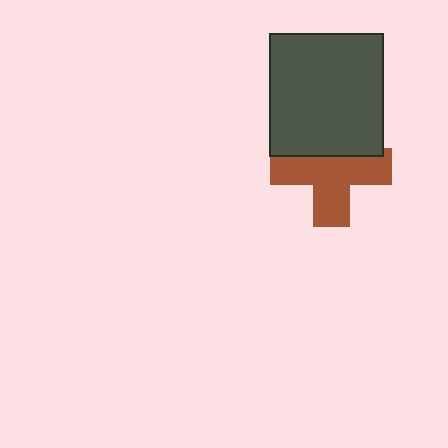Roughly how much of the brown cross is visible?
Most of it is visible (roughly 65%).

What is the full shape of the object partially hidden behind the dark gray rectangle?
The partially hidden object is a brown cross.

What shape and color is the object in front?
The object in front is a dark gray rectangle.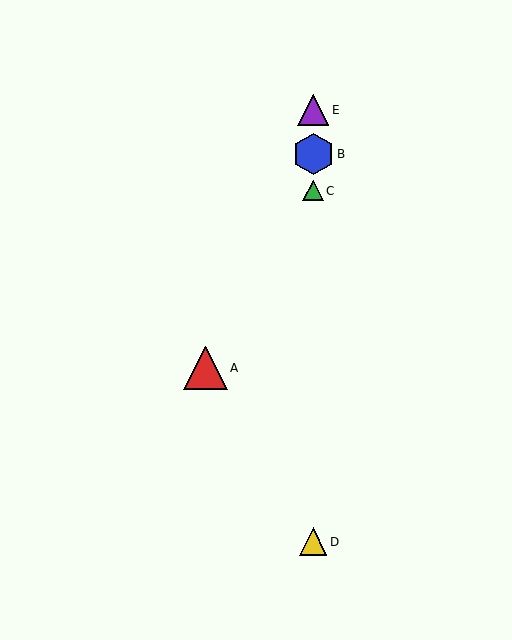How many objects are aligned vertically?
4 objects (B, C, D, E) are aligned vertically.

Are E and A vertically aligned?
No, E is at x≈313 and A is at x≈205.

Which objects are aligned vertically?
Objects B, C, D, E are aligned vertically.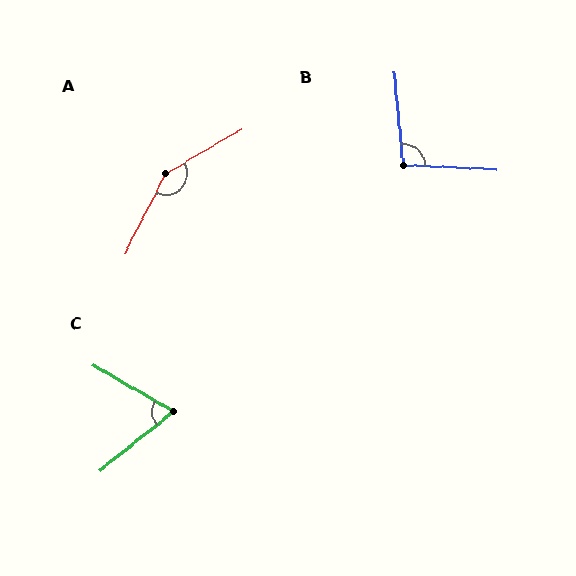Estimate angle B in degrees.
Approximately 98 degrees.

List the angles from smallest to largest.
C (69°), B (98°), A (148°).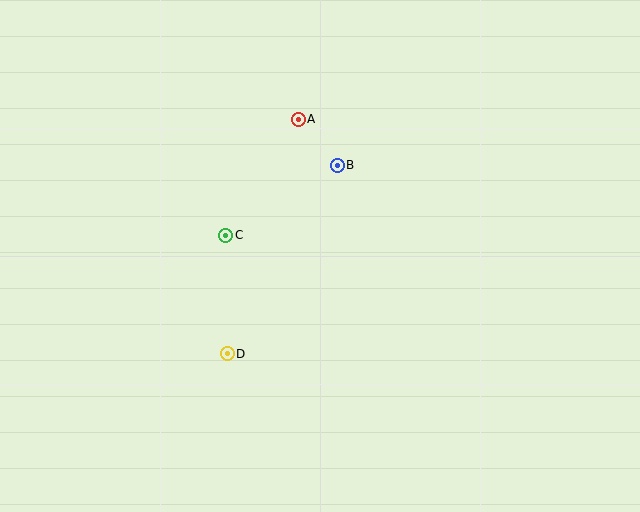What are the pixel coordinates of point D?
Point D is at (227, 354).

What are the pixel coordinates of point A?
Point A is at (298, 119).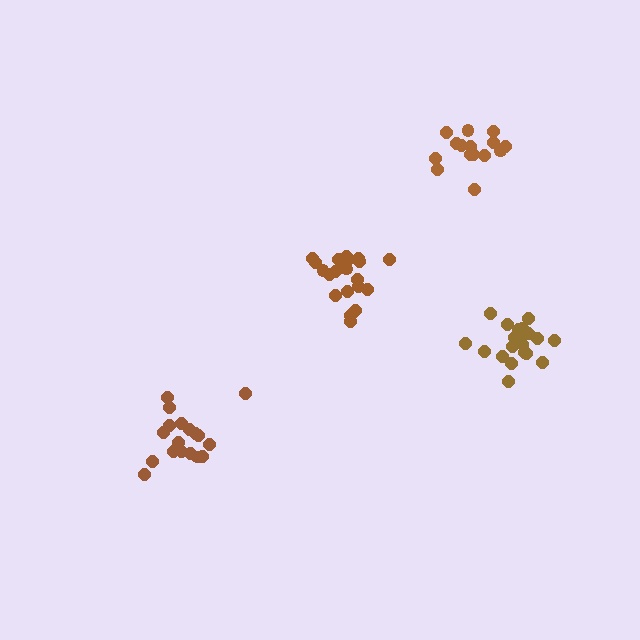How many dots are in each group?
Group 1: 21 dots, Group 2: 18 dots, Group 3: 21 dots, Group 4: 15 dots (75 total).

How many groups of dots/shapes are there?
There are 4 groups.